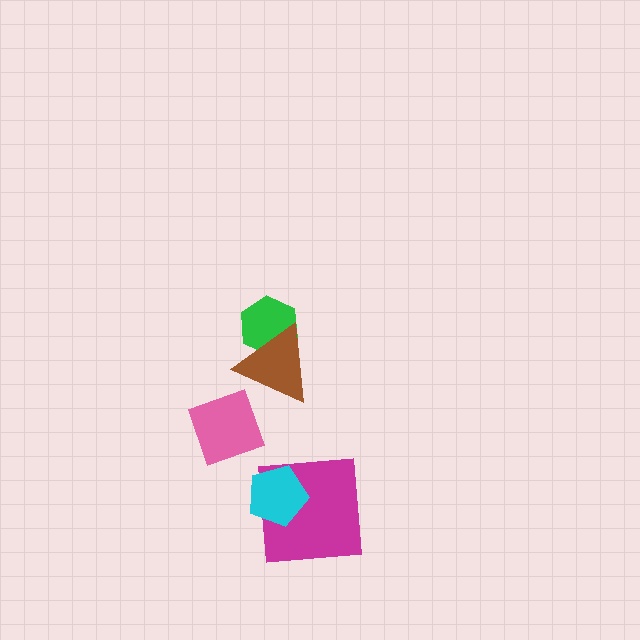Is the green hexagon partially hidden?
Yes, it is partially covered by another shape.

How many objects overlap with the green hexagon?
1 object overlaps with the green hexagon.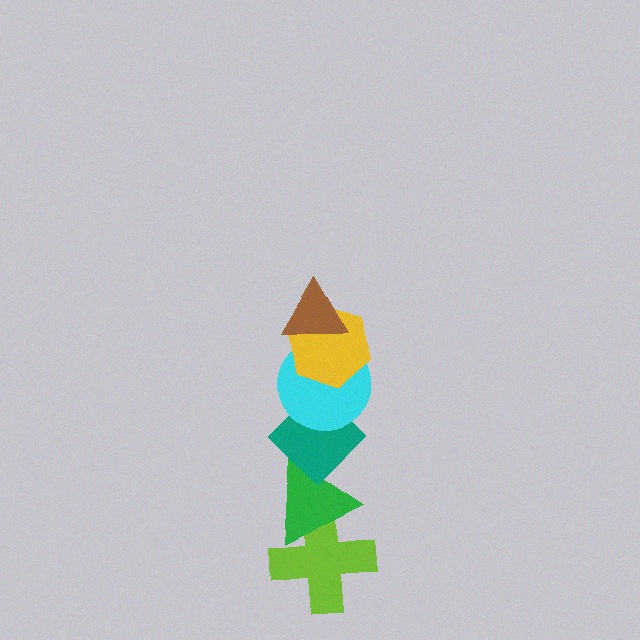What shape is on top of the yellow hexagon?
The brown triangle is on top of the yellow hexagon.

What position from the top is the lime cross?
The lime cross is 6th from the top.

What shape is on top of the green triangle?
The teal diamond is on top of the green triangle.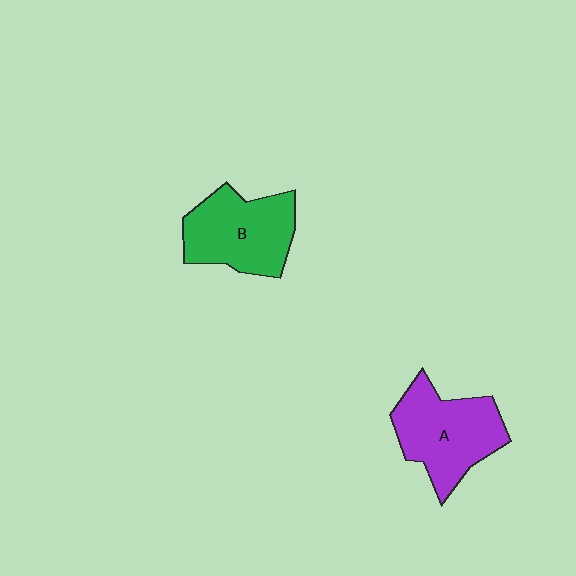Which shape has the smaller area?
Shape B (green).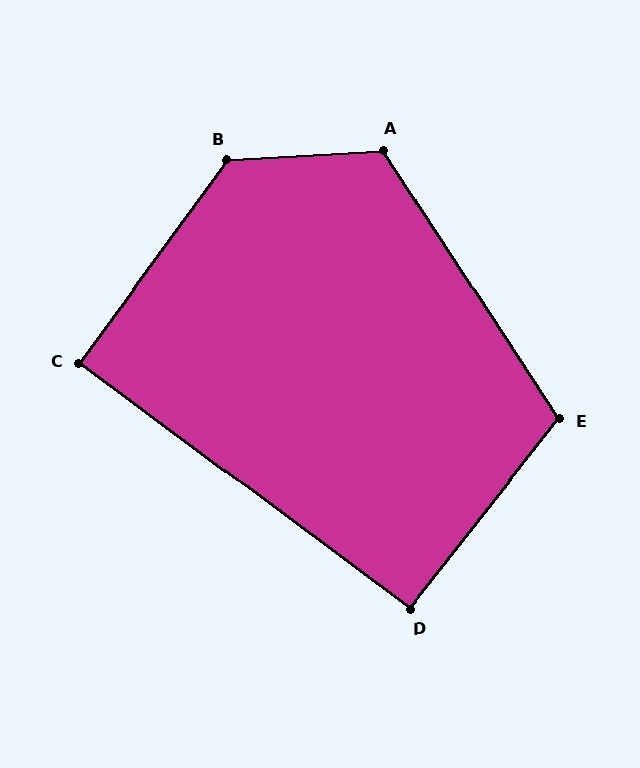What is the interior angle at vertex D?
Approximately 92 degrees (approximately right).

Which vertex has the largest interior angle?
B, at approximately 130 degrees.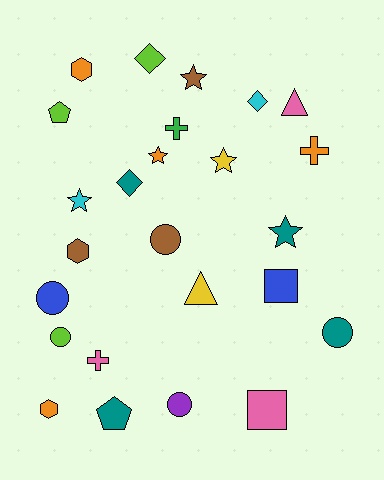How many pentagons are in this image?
There are 2 pentagons.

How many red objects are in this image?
There are no red objects.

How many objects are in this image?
There are 25 objects.